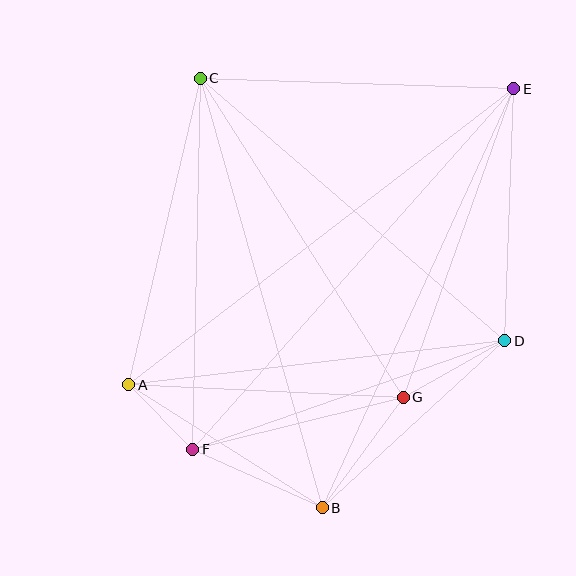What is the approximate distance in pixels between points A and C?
The distance between A and C is approximately 314 pixels.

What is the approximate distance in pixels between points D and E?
The distance between D and E is approximately 252 pixels.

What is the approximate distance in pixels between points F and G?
The distance between F and G is approximately 217 pixels.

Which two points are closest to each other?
Points A and F are closest to each other.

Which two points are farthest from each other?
Points A and E are farthest from each other.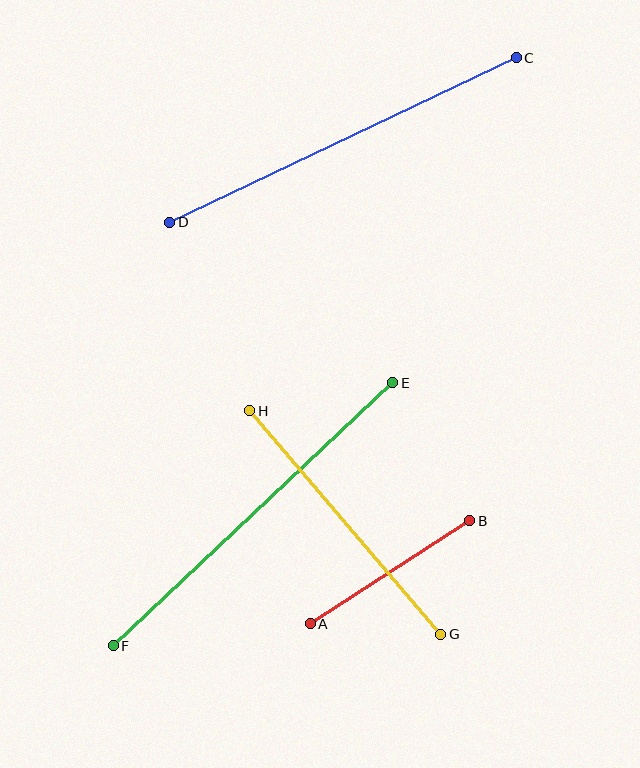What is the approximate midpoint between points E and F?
The midpoint is at approximately (253, 514) pixels.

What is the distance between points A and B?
The distance is approximately 190 pixels.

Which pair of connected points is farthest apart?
Points C and D are farthest apart.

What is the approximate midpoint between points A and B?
The midpoint is at approximately (390, 572) pixels.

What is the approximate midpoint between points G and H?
The midpoint is at approximately (345, 522) pixels.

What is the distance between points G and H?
The distance is approximately 294 pixels.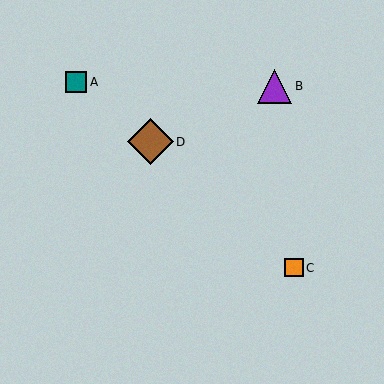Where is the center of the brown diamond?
The center of the brown diamond is at (150, 142).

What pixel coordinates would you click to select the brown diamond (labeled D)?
Click at (150, 142) to select the brown diamond D.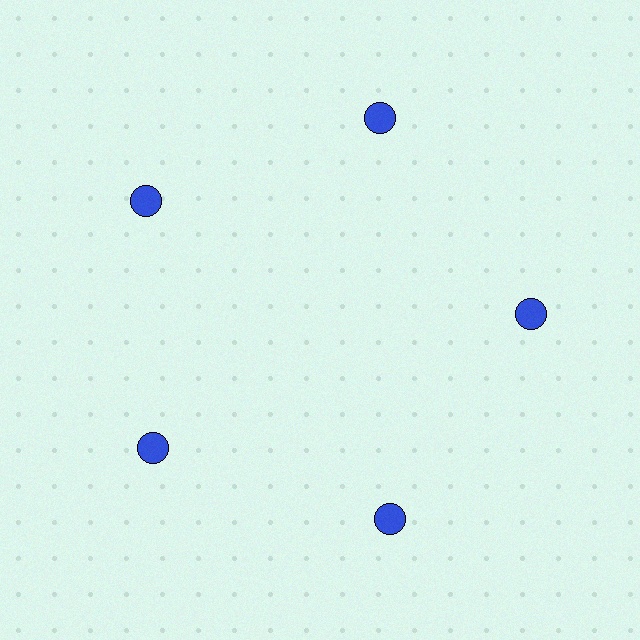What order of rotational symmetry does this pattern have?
This pattern has 5-fold rotational symmetry.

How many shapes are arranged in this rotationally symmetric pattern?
There are 5 shapes, arranged in 5 groups of 1.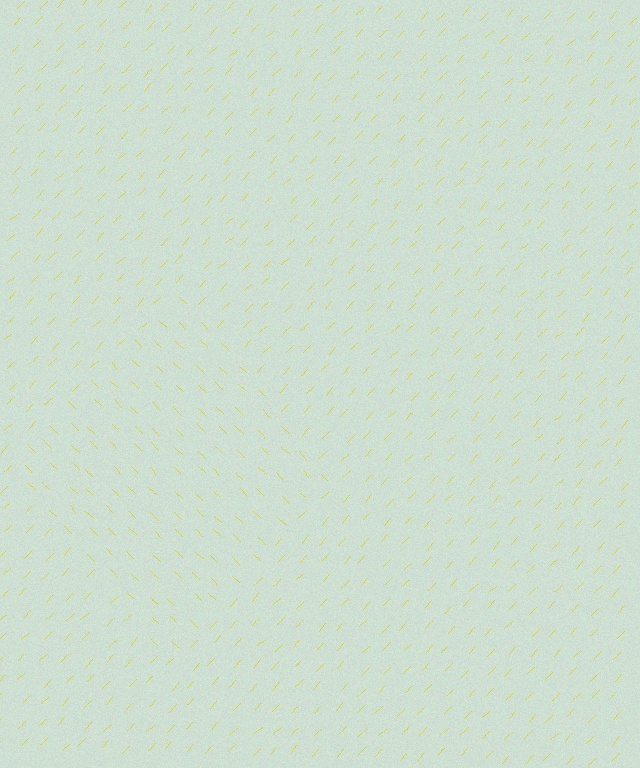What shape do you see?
I see a diamond.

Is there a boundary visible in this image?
Yes, there is a texture boundary formed by a change in line orientation.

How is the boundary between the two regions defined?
The boundary is defined purely by a change in line orientation (approximately 90 degrees difference). All lines are the same color and thickness.